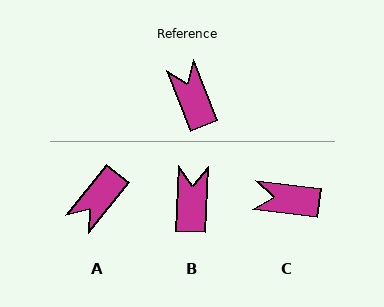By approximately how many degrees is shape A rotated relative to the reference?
Approximately 120 degrees counter-clockwise.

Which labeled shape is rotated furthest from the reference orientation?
A, about 120 degrees away.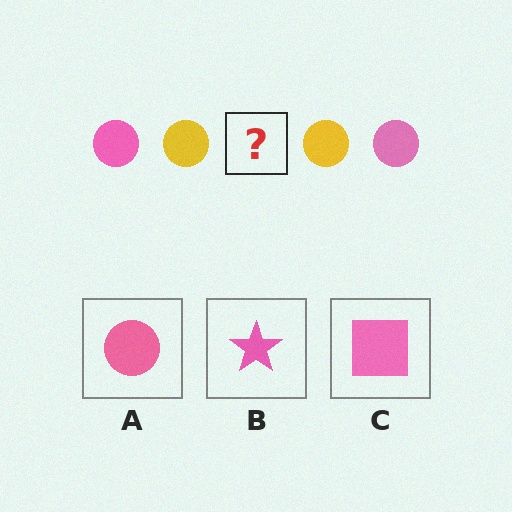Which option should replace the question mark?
Option A.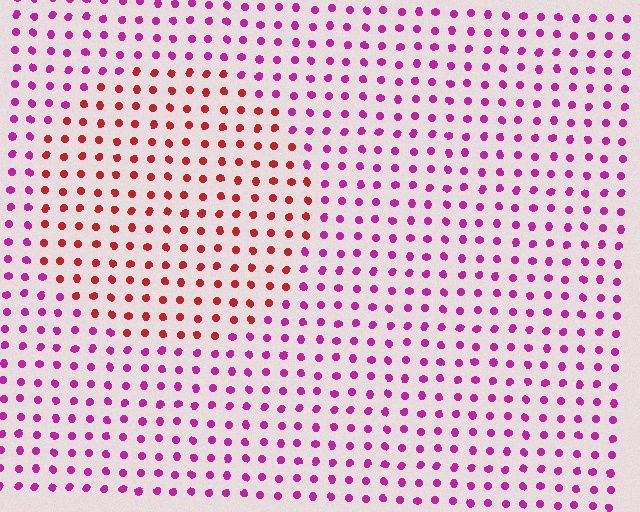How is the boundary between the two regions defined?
The boundary is defined purely by a slight shift in hue (about 45 degrees). Spacing, size, and orientation are identical on both sides.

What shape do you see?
I see a circle.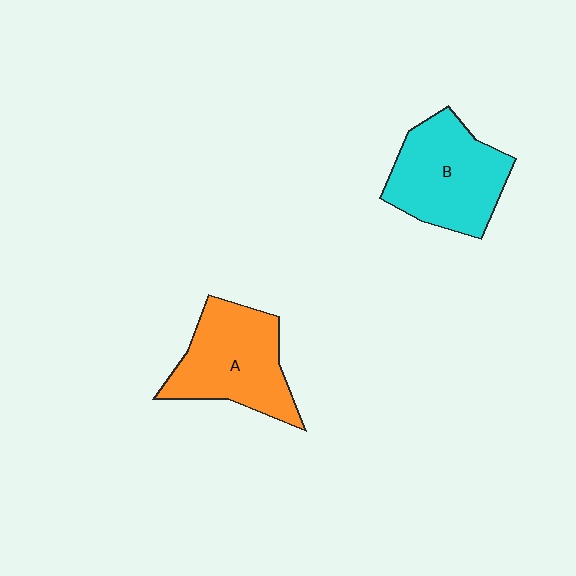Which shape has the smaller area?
Shape A (orange).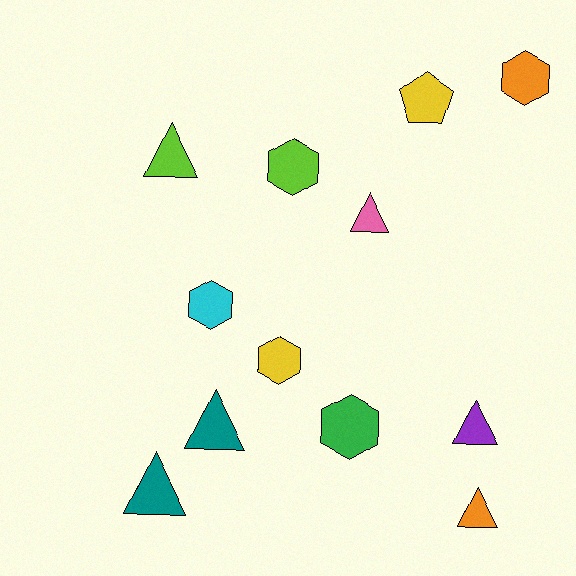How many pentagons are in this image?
There is 1 pentagon.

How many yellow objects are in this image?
There are 2 yellow objects.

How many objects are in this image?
There are 12 objects.